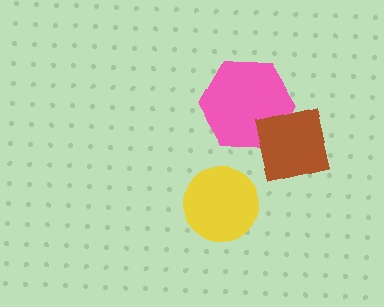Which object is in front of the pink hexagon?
The brown square is in front of the pink hexagon.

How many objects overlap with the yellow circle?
0 objects overlap with the yellow circle.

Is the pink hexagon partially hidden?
Yes, it is partially covered by another shape.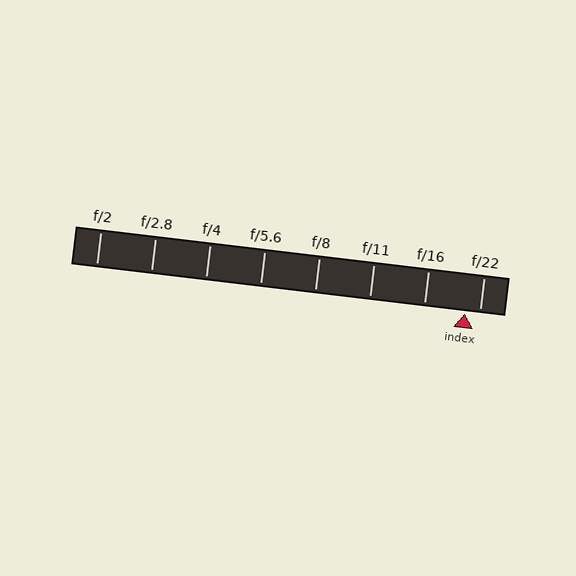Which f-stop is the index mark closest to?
The index mark is closest to f/22.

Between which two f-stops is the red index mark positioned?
The index mark is between f/16 and f/22.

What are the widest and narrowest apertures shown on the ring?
The widest aperture shown is f/2 and the narrowest is f/22.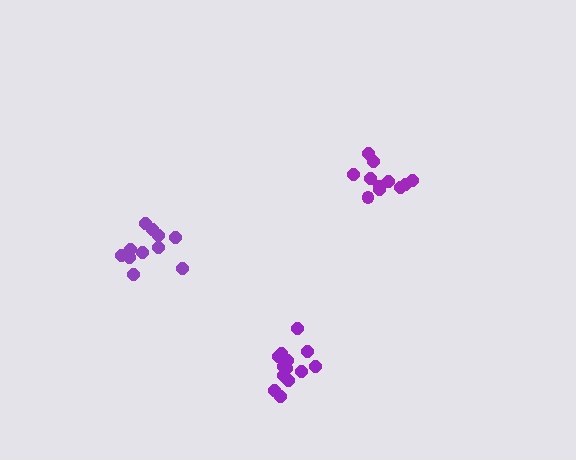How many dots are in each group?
Group 1: 11 dots, Group 2: 11 dots, Group 3: 13 dots (35 total).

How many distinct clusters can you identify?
There are 3 distinct clusters.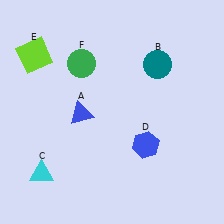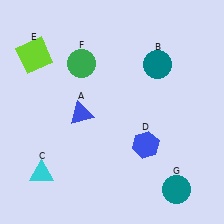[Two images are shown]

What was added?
A teal circle (G) was added in Image 2.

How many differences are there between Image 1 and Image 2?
There is 1 difference between the two images.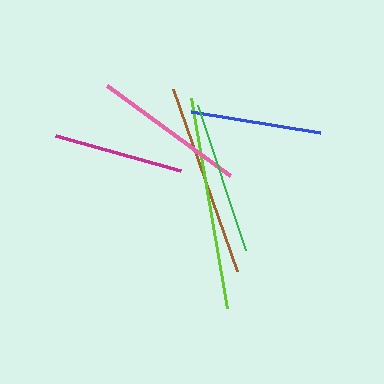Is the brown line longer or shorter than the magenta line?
The brown line is longer than the magenta line.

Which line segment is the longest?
The lime line is the longest at approximately 213 pixels.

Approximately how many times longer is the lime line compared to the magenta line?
The lime line is approximately 1.6 times the length of the magenta line.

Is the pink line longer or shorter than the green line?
The green line is longer than the pink line.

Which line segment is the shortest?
The magenta line is the shortest at approximately 129 pixels.